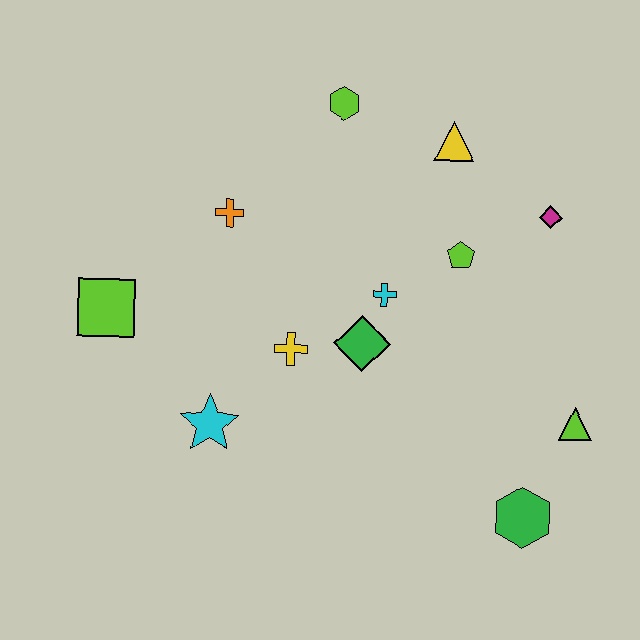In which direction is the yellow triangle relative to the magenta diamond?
The yellow triangle is to the left of the magenta diamond.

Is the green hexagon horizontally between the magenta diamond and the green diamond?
Yes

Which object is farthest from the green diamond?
The lime square is farthest from the green diamond.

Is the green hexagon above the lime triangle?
No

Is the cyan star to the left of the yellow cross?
Yes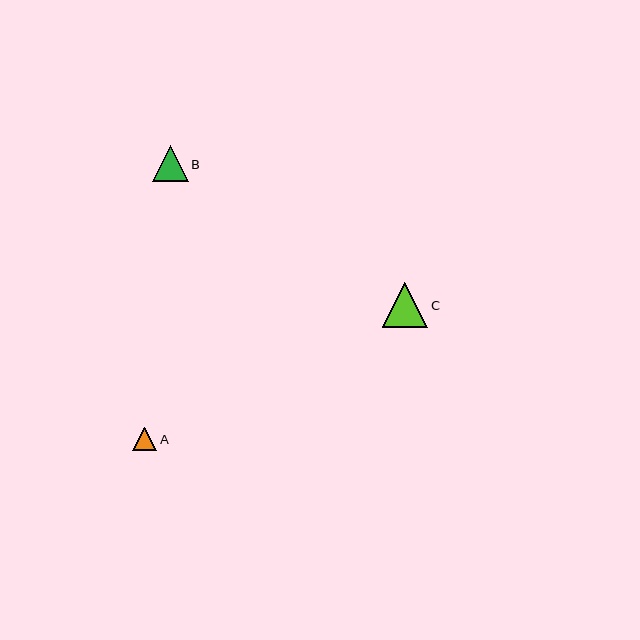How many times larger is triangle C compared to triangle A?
Triangle C is approximately 1.9 times the size of triangle A.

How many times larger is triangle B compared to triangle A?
Triangle B is approximately 1.5 times the size of triangle A.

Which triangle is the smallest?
Triangle A is the smallest with a size of approximately 24 pixels.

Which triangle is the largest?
Triangle C is the largest with a size of approximately 45 pixels.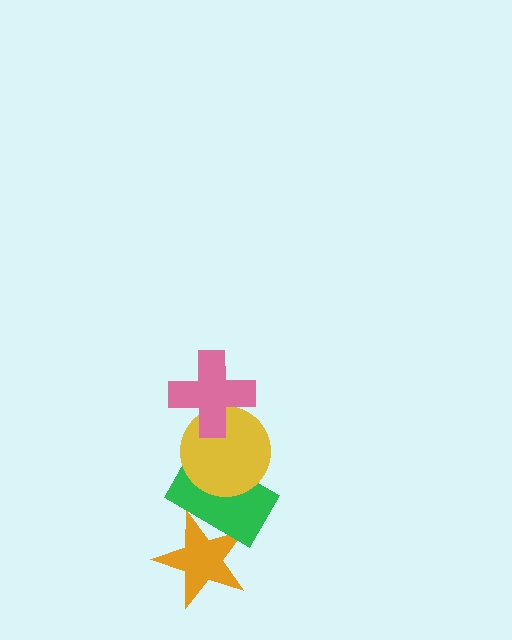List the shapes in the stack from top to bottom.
From top to bottom: the pink cross, the yellow circle, the green rectangle, the orange star.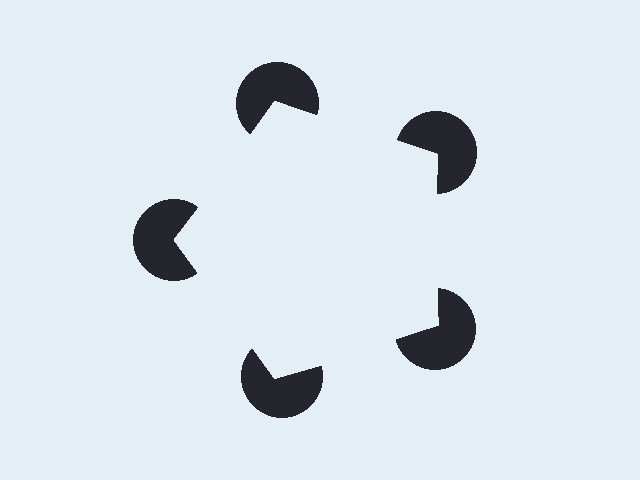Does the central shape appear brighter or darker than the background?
It typically appears slightly brighter than the background, even though no actual brightness change is drawn.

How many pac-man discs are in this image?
There are 5 — one at each vertex of the illusory pentagon.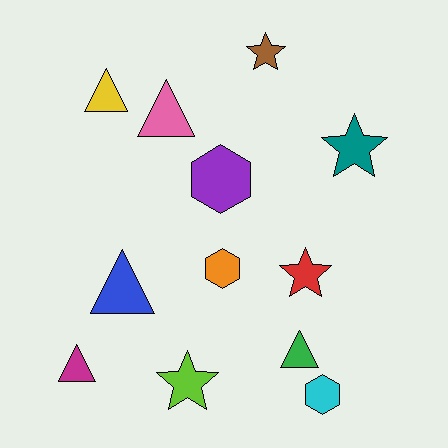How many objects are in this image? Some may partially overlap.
There are 12 objects.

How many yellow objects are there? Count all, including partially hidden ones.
There is 1 yellow object.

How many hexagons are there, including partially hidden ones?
There are 3 hexagons.